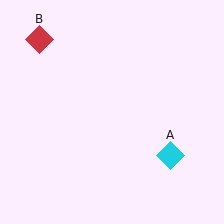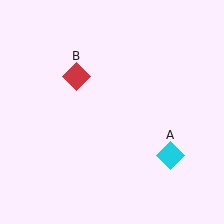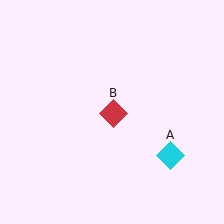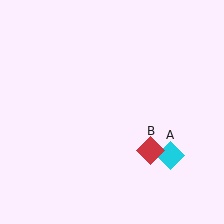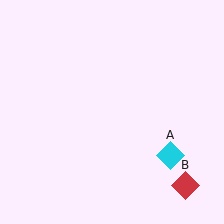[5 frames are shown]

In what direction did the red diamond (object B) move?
The red diamond (object B) moved down and to the right.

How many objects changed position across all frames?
1 object changed position: red diamond (object B).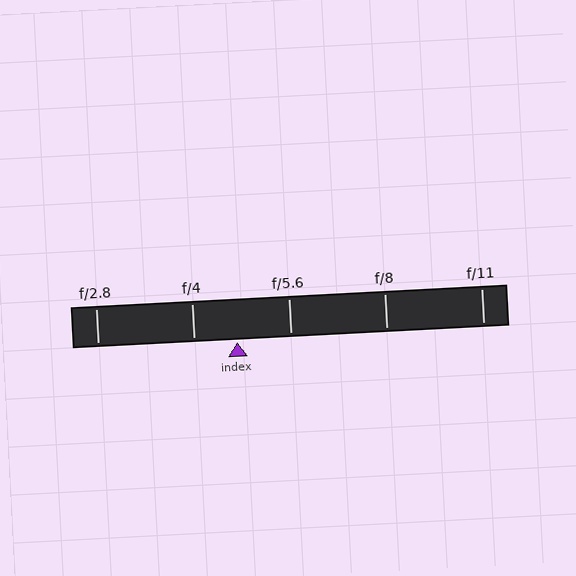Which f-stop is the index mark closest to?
The index mark is closest to f/4.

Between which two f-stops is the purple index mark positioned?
The index mark is between f/4 and f/5.6.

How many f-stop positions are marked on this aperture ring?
There are 5 f-stop positions marked.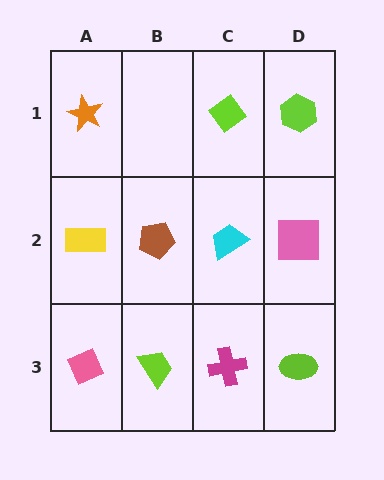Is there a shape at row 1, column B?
No, that cell is empty.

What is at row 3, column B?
A lime trapezoid.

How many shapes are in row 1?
3 shapes.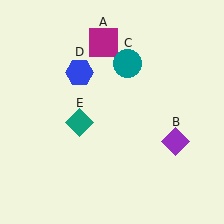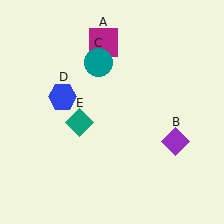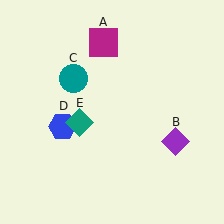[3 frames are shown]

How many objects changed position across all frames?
2 objects changed position: teal circle (object C), blue hexagon (object D).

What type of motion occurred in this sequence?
The teal circle (object C), blue hexagon (object D) rotated counterclockwise around the center of the scene.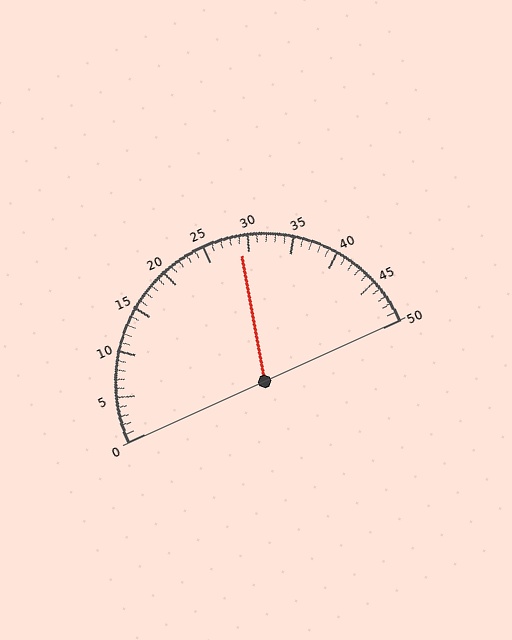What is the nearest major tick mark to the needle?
The nearest major tick mark is 30.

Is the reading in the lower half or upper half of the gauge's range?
The reading is in the upper half of the range (0 to 50).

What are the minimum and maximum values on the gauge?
The gauge ranges from 0 to 50.